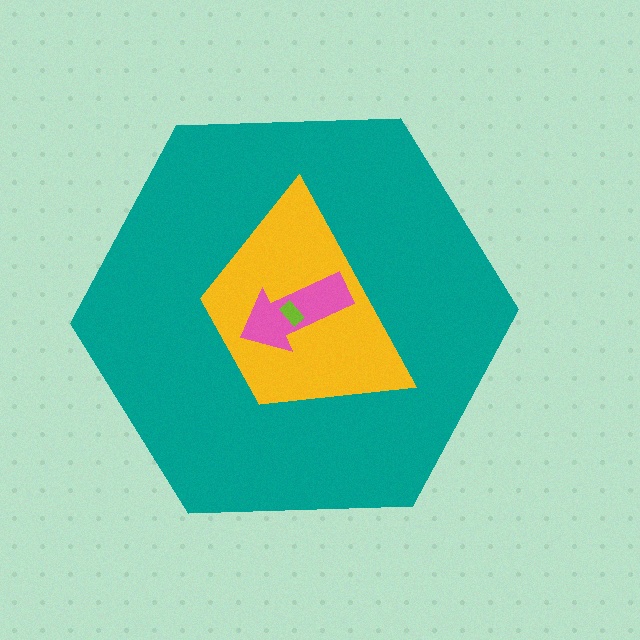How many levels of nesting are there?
4.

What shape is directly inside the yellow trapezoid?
The pink arrow.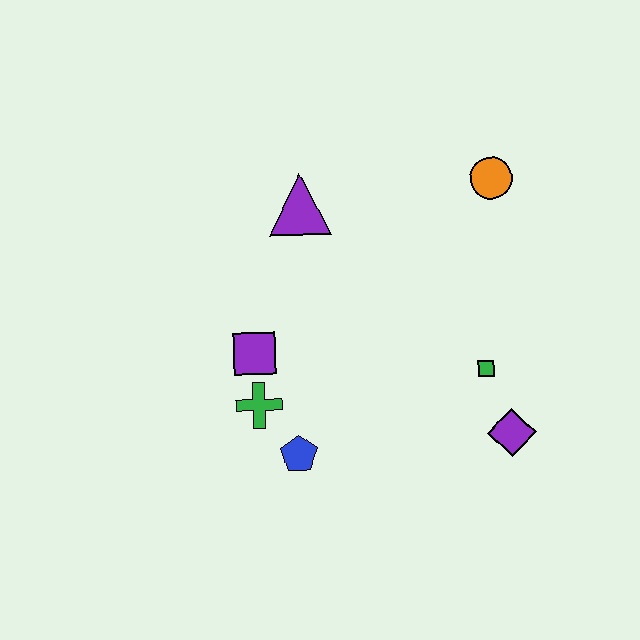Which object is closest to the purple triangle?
The purple square is closest to the purple triangle.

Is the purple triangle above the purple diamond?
Yes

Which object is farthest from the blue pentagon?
The orange circle is farthest from the blue pentagon.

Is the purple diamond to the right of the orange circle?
Yes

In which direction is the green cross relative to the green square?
The green cross is to the left of the green square.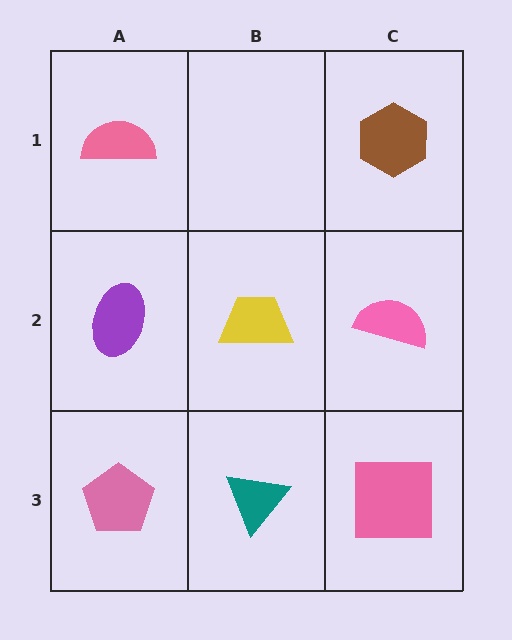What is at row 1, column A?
A pink semicircle.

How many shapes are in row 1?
2 shapes.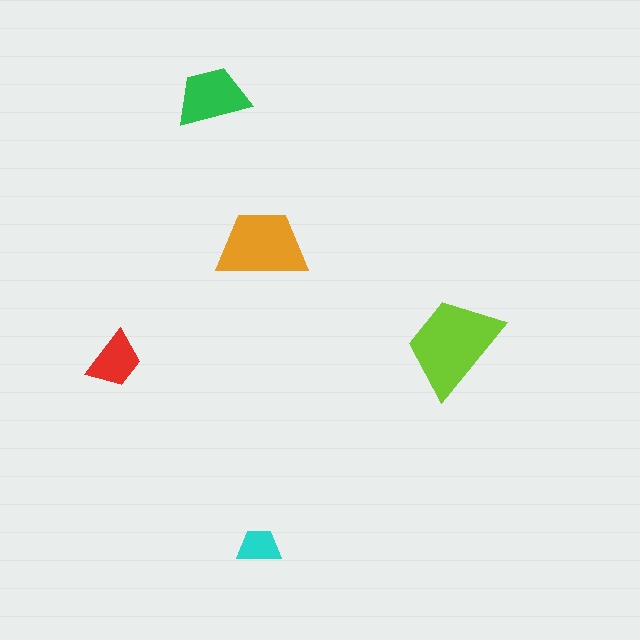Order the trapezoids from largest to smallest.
the lime one, the orange one, the green one, the red one, the cyan one.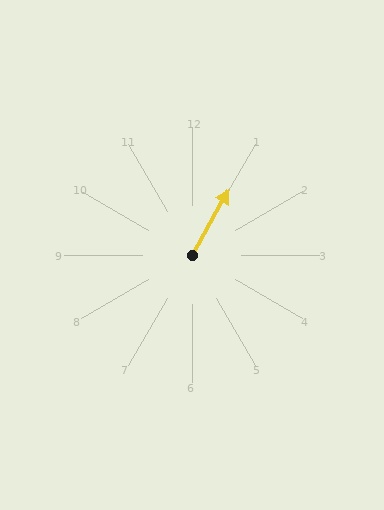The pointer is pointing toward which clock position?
Roughly 1 o'clock.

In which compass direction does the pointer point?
Northeast.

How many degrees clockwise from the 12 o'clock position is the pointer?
Approximately 29 degrees.